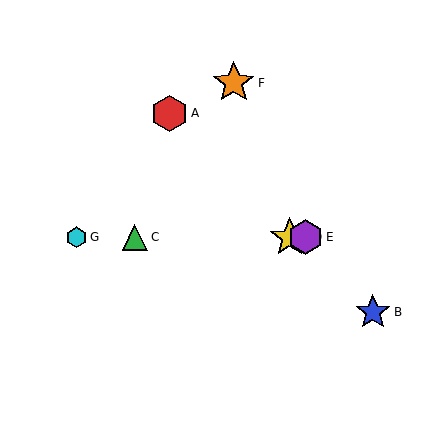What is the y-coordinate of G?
Object G is at y≈237.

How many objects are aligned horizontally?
4 objects (C, D, E, G) are aligned horizontally.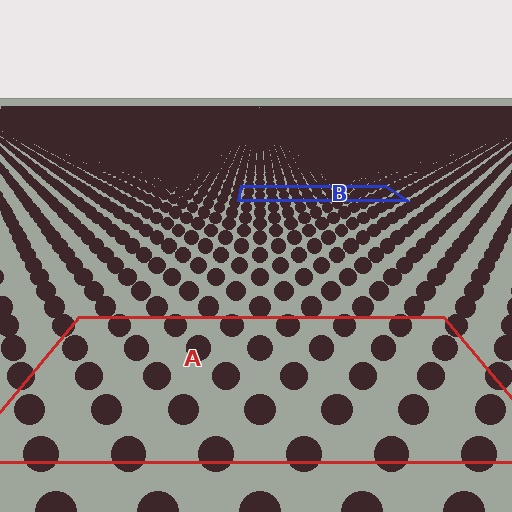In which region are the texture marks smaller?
The texture marks are smaller in region B, because it is farther away.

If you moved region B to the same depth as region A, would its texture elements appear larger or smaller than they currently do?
They would appear larger. At a closer depth, the same texture elements are projected at a bigger on-screen size.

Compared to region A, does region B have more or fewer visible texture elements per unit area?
Region B has more texture elements per unit area — they are packed more densely because it is farther away.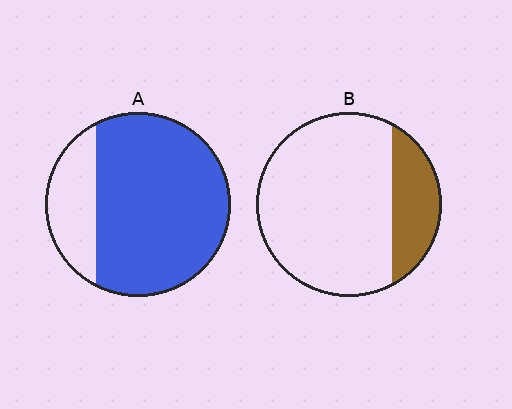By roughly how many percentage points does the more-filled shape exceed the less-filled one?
By roughly 55 percentage points (A over B).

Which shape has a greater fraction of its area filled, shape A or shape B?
Shape A.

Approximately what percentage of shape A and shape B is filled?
A is approximately 80% and B is approximately 20%.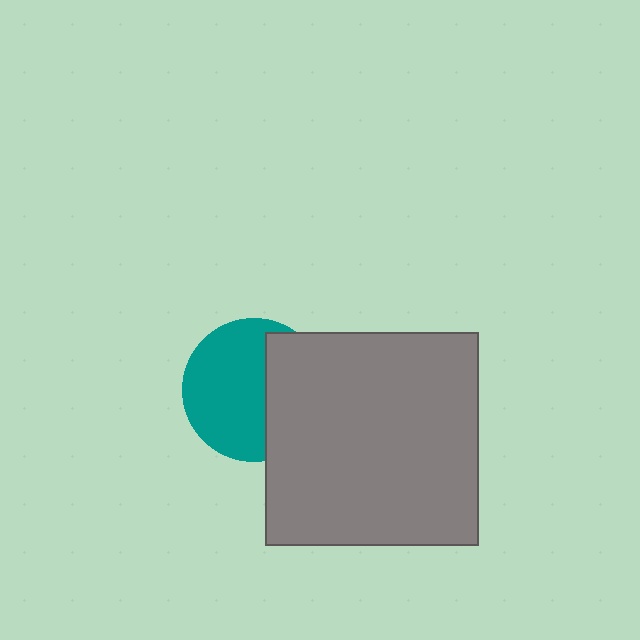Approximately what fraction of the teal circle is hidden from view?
Roughly 38% of the teal circle is hidden behind the gray square.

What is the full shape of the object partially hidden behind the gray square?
The partially hidden object is a teal circle.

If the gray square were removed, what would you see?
You would see the complete teal circle.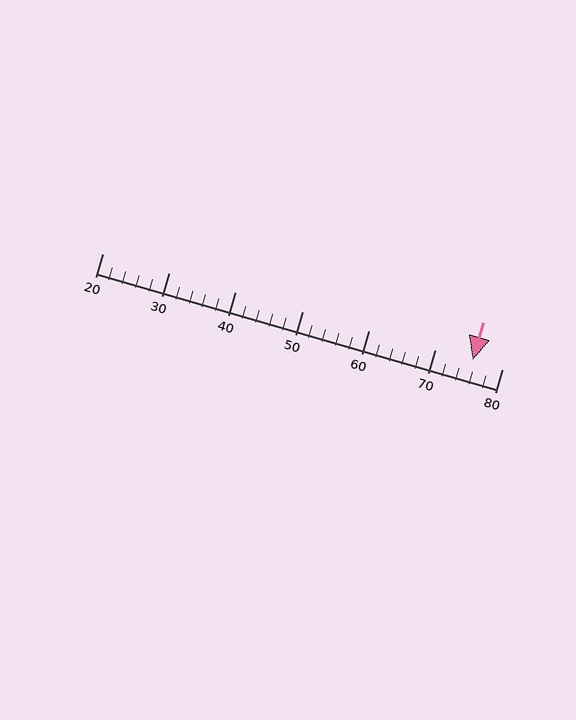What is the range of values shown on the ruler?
The ruler shows values from 20 to 80.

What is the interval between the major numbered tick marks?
The major tick marks are spaced 10 units apart.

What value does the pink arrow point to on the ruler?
The pink arrow points to approximately 76.